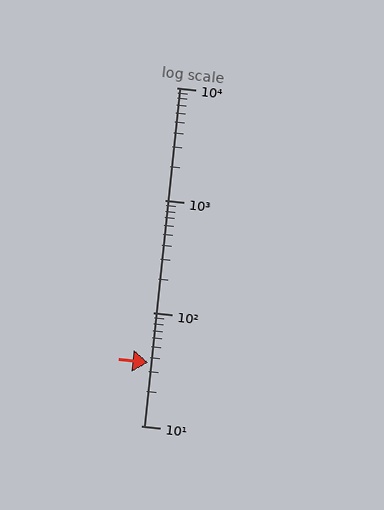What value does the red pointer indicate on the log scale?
The pointer indicates approximately 36.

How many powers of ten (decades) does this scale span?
The scale spans 3 decades, from 10 to 10000.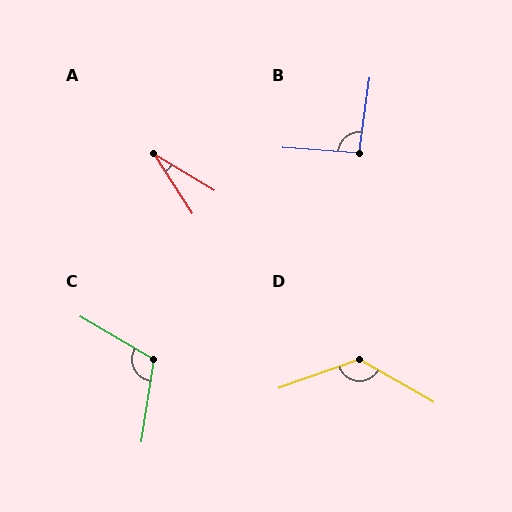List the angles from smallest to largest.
A (26°), B (94°), C (112°), D (131°).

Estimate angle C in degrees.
Approximately 112 degrees.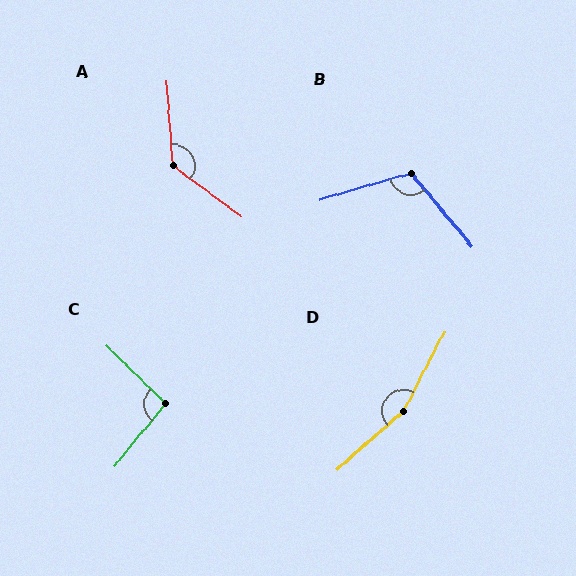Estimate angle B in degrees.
Approximately 114 degrees.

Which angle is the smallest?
C, at approximately 95 degrees.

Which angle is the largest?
D, at approximately 159 degrees.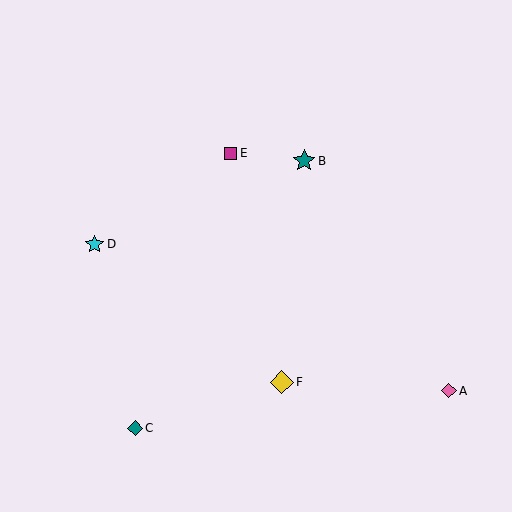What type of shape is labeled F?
Shape F is a yellow diamond.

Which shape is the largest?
The yellow diamond (labeled F) is the largest.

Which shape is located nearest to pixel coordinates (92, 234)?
The cyan star (labeled D) at (95, 244) is nearest to that location.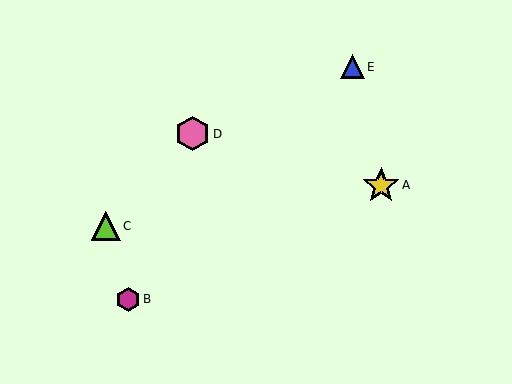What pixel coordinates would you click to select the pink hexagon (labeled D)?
Click at (192, 134) to select the pink hexagon D.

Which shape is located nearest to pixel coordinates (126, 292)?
The magenta hexagon (labeled B) at (128, 299) is nearest to that location.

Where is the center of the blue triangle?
The center of the blue triangle is at (353, 67).